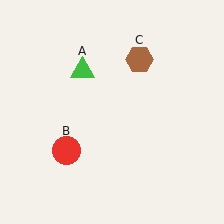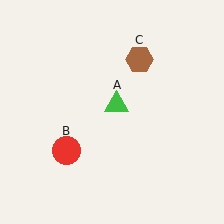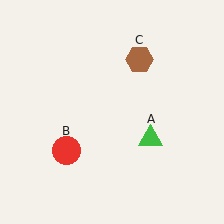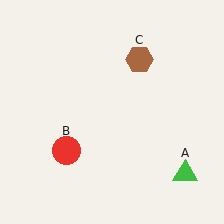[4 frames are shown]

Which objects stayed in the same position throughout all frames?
Red circle (object B) and brown hexagon (object C) remained stationary.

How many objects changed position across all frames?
1 object changed position: green triangle (object A).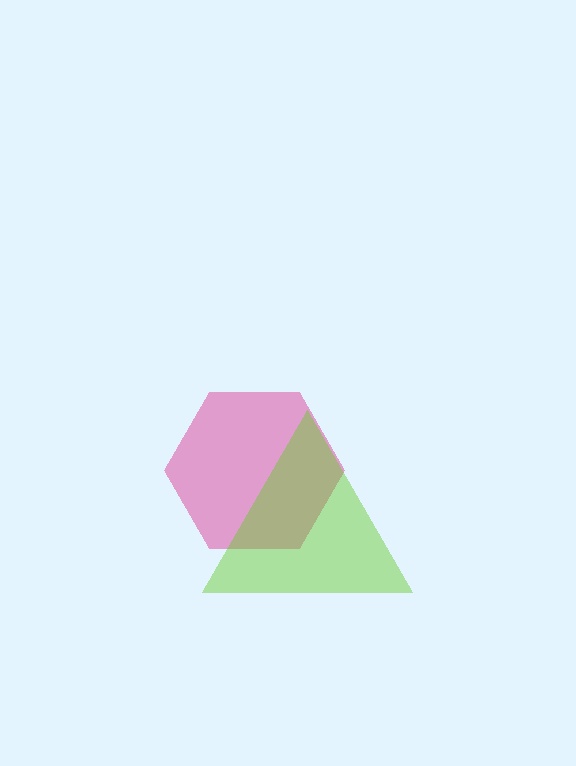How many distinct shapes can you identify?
There are 2 distinct shapes: a pink hexagon, a lime triangle.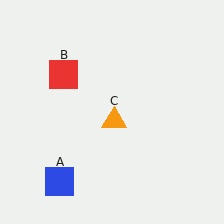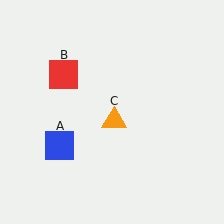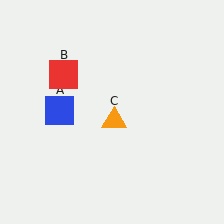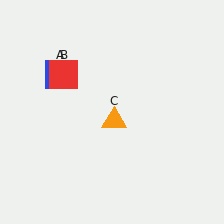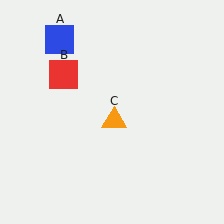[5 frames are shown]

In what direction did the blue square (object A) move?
The blue square (object A) moved up.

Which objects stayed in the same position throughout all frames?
Red square (object B) and orange triangle (object C) remained stationary.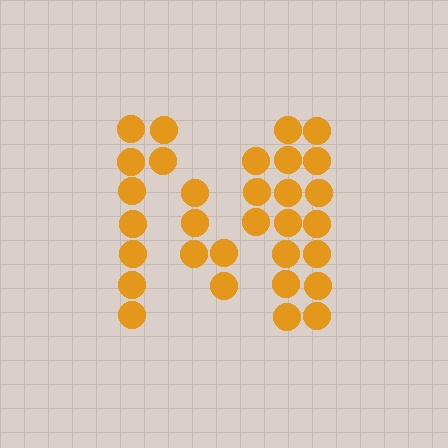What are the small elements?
The small elements are circles.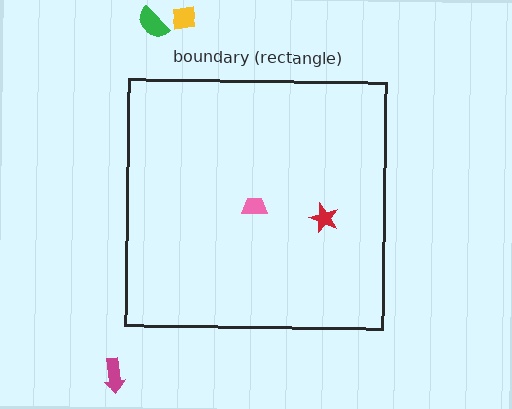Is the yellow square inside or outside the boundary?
Outside.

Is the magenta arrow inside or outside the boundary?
Outside.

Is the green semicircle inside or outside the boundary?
Outside.